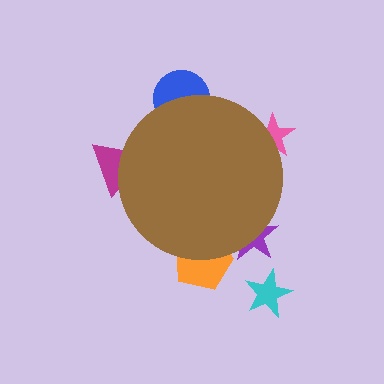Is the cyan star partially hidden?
No, the cyan star is fully visible.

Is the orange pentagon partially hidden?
Yes, the orange pentagon is partially hidden behind the brown circle.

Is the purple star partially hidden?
Yes, the purple star is partially hidden behind the brown circle.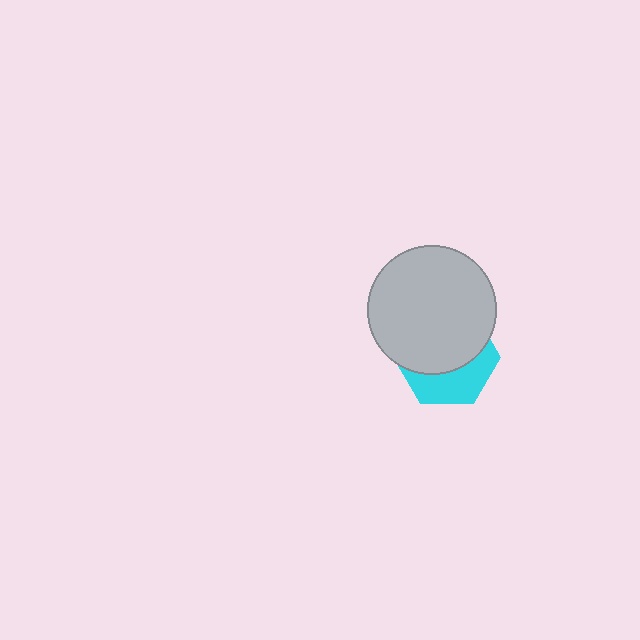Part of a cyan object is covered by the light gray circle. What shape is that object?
It is a hexagon.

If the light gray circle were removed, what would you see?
You would see the complete cyan hexagon.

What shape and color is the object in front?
The object in front is a light gray circle.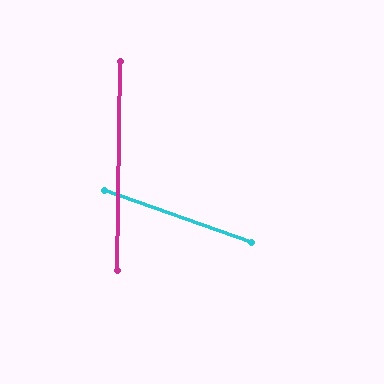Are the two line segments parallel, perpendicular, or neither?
Neither parallel nor perpendicular — they differ by about 72°.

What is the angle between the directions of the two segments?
Approximately 72 degrees.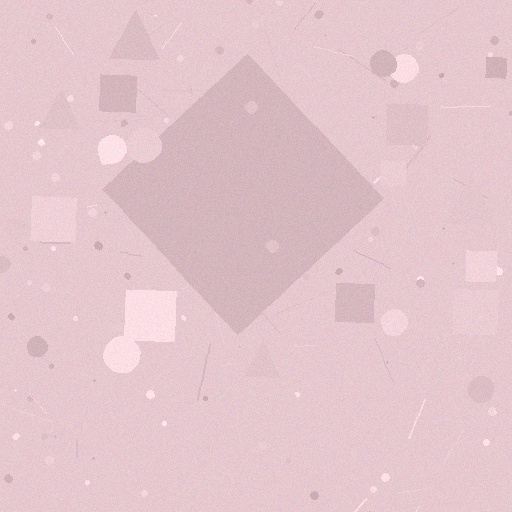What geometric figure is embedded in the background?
A diamond is embedded in the background.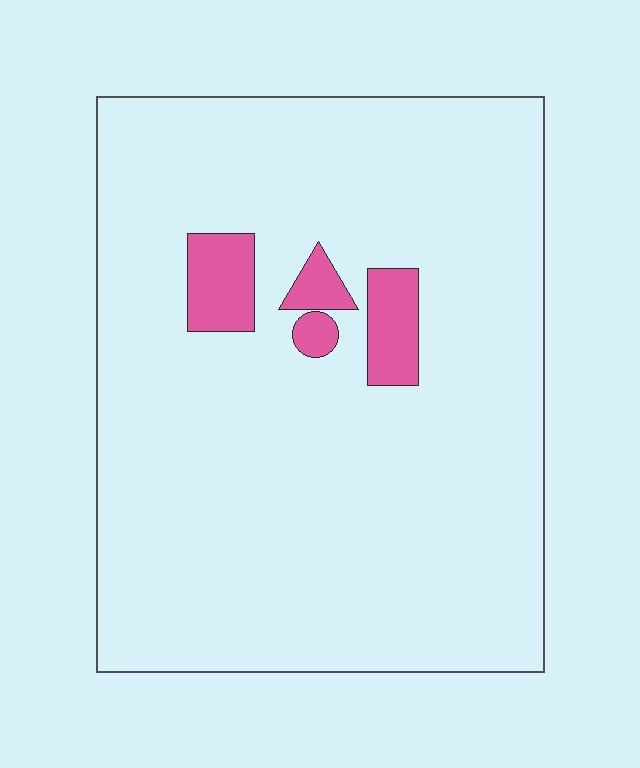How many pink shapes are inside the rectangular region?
4.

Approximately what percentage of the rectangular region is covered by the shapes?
Approximately 5%.